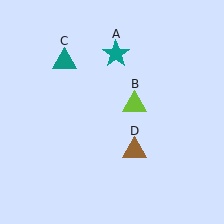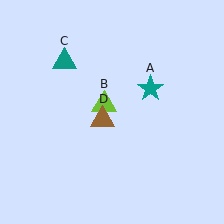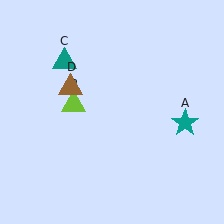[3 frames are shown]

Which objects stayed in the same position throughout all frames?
Teal triangle (object C) remained stationary.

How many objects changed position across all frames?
3 objects changed position: teal star (object A), lime triangle (object B), brown triangle (object D).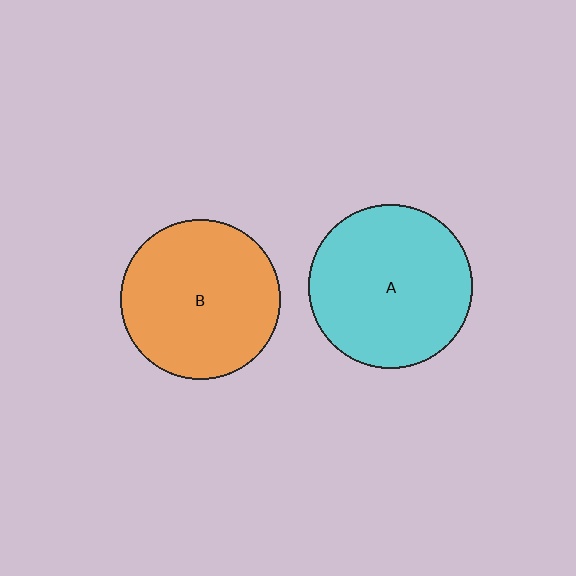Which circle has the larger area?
Circle A (cyan).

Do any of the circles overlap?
No, none of the circles overlap.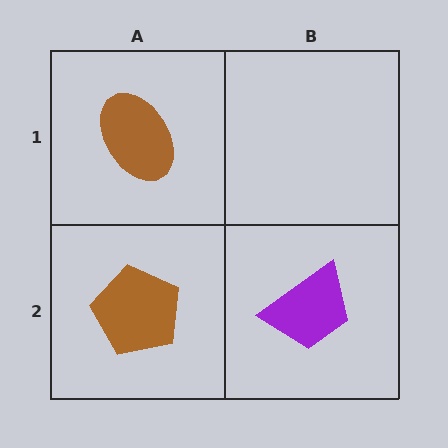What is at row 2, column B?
A purple trapezoid.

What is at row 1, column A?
A brown ellipse.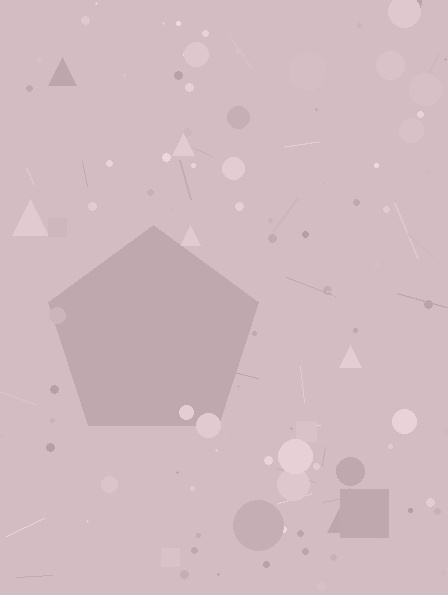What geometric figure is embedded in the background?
A pentagon is embedded in the background.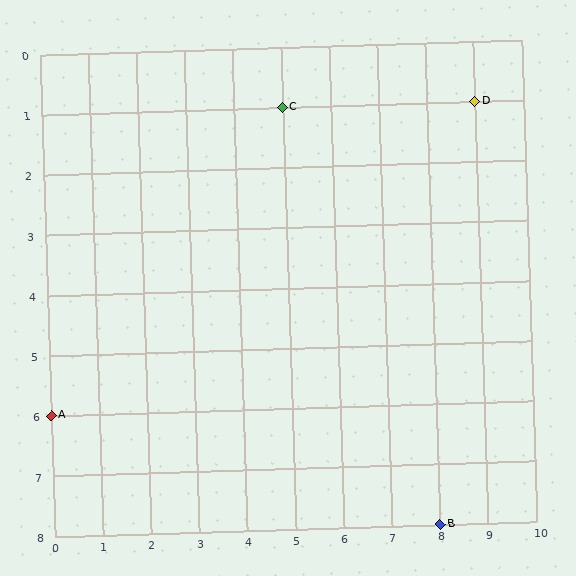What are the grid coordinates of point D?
Point D is at grid coordinates (9, 1).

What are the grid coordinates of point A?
Point A is at grid coordinates (0, 6).